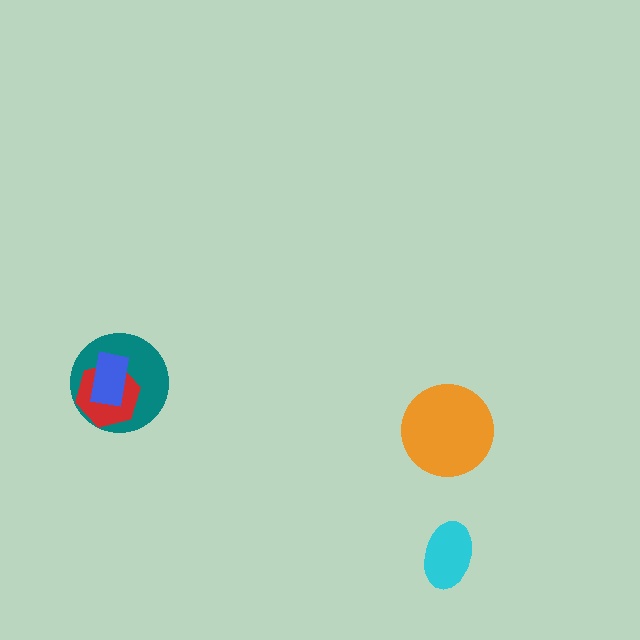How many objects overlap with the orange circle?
0 objects overlap with the orange circle.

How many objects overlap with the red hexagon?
2 objects overlap with the red hexagon.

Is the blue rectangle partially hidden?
No, no other shape covers it.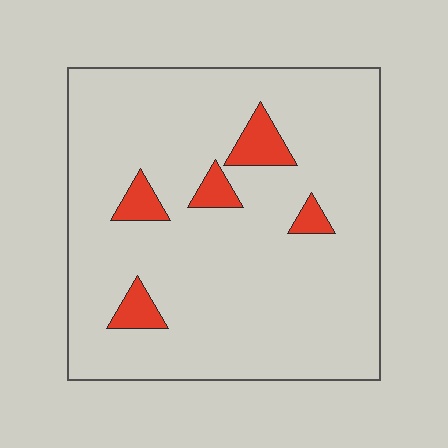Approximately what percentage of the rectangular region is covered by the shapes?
Approximately 10%.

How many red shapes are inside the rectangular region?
5.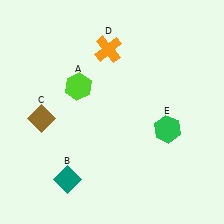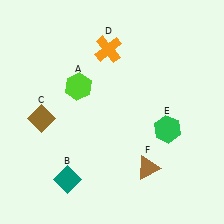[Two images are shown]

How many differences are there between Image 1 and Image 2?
There is 1 difference between the two images.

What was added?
A brown triangle (F) was added in Image 2.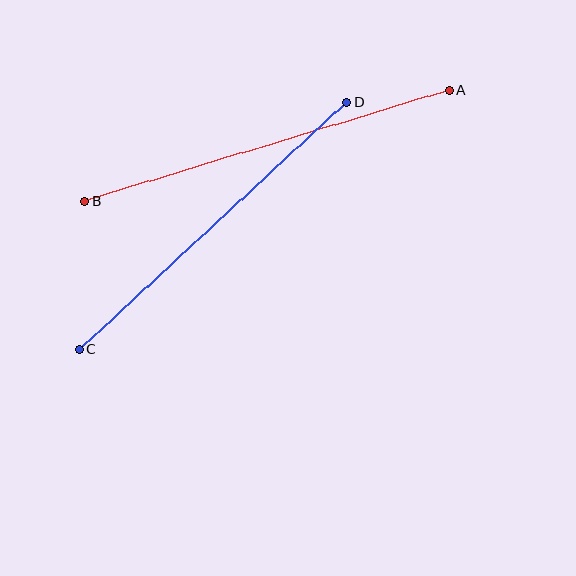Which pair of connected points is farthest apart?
Points A and B are farthest apart.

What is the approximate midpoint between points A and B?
The midpoint is at approximately (267, 145) pixels.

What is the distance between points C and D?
The distance is approximately 364 pixels.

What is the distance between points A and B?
The distance is approximately 381 pixels.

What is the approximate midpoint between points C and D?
The midpoint is at approximately (213, 225) pixels.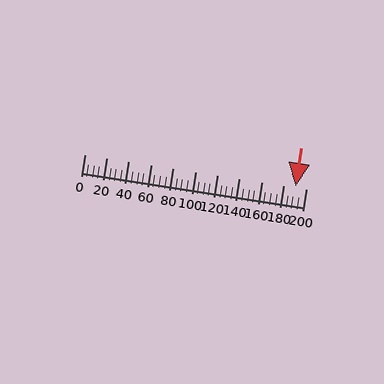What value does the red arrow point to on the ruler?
The red arrow points to approximately 191.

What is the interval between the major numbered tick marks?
The major tick marks are spaced 20 units apart.